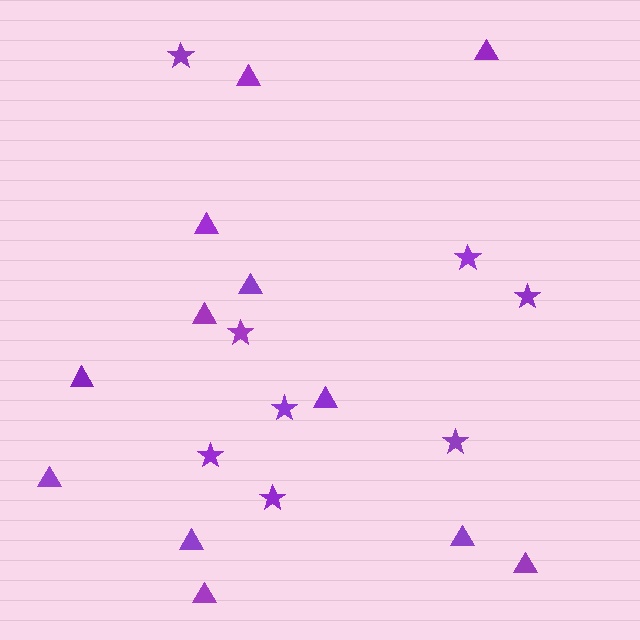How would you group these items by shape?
There are 2 groups: one group of stars (8) and one group of triangles (12).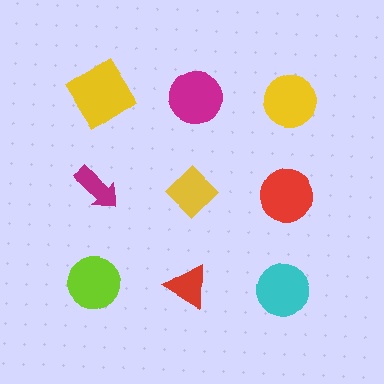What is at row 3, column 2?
A red triangle.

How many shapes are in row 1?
3 shapes.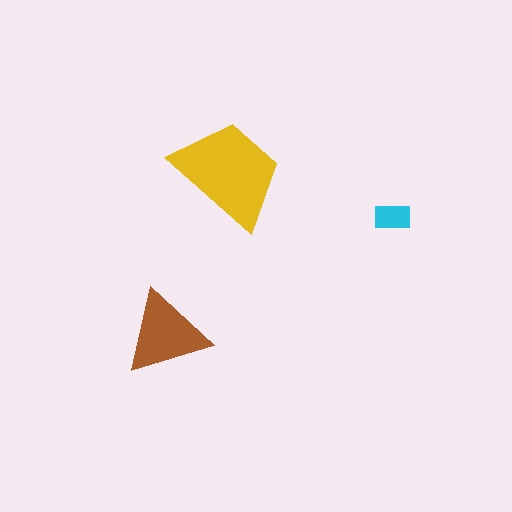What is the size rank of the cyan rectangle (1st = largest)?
3rd.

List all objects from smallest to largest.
The cyan rectangle, the brown triangle, the yellow trapezoid.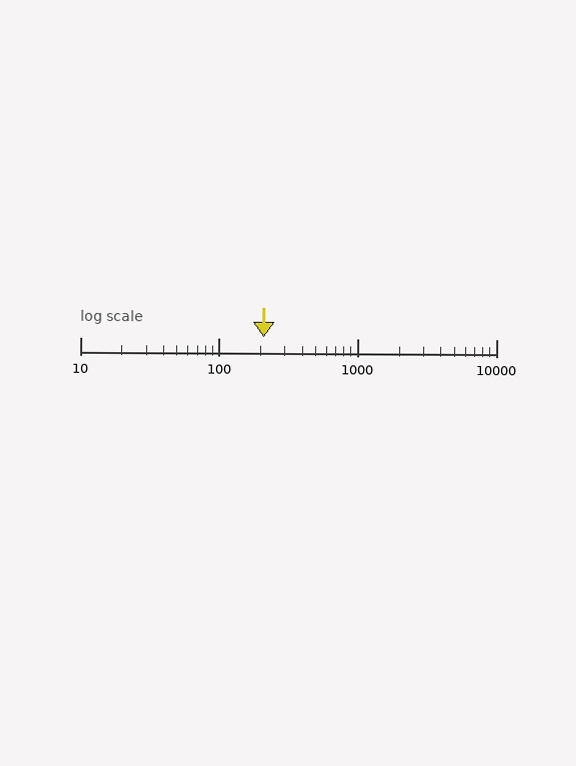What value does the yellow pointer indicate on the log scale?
The pointer indicates approximately 210.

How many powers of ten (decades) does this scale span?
The scale spans 3 decades, from 10 to 10000.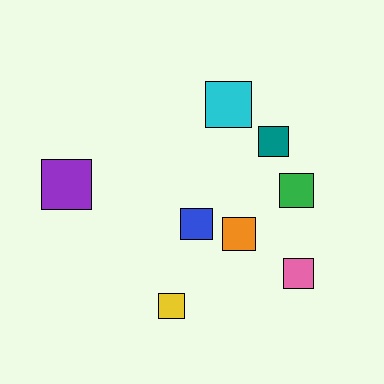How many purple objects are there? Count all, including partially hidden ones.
There is 1 purple object.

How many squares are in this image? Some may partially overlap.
There are 8 squares.